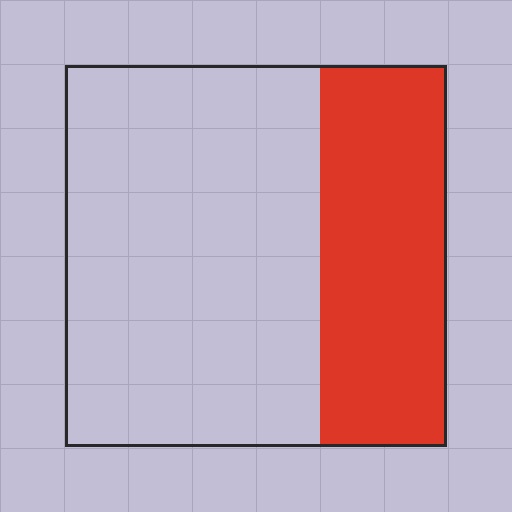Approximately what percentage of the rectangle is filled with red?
Approximately 35%.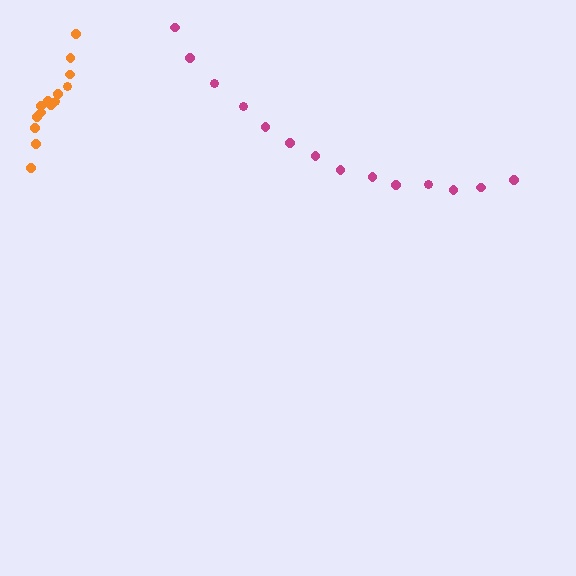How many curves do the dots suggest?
There are 2 distinct paths.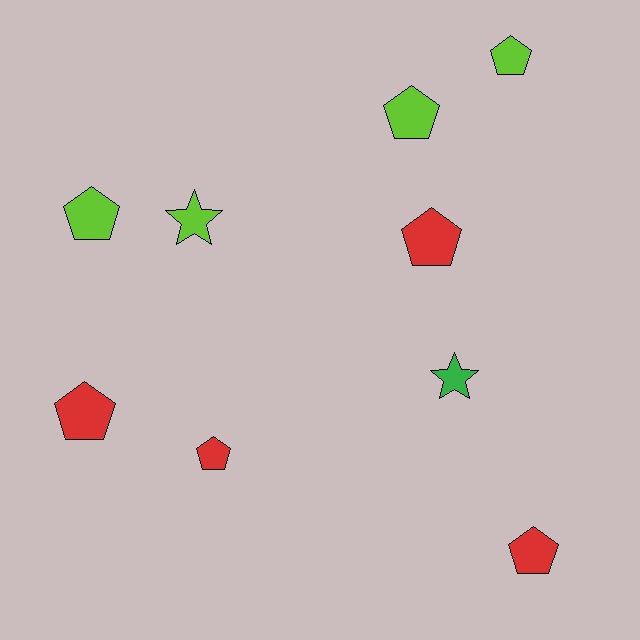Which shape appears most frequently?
Pentagon, with 7 objects.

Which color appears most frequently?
Red, with 4 objects.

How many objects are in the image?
There are 9 objects.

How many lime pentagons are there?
There are 3 lime pentagons.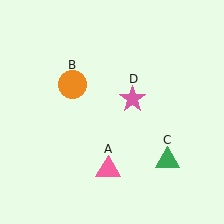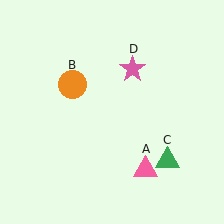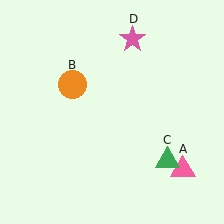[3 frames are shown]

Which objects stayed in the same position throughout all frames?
Orange circle (object B) and green triangle (object C) remained stationary.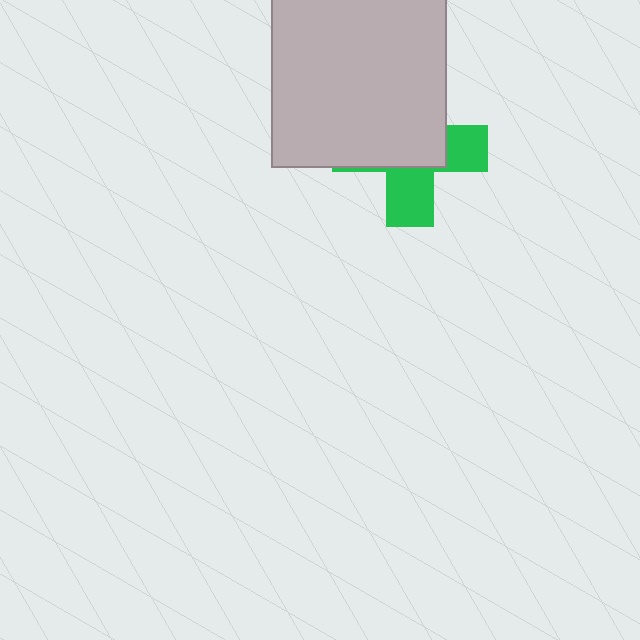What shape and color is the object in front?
The object in front is a light gray square.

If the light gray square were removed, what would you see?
You would see the complete green cross.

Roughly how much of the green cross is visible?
A small part of it is visible (roughly 40%).